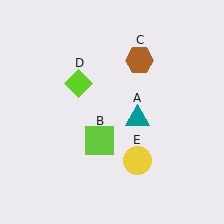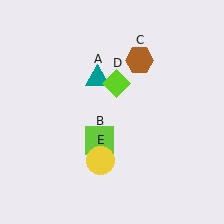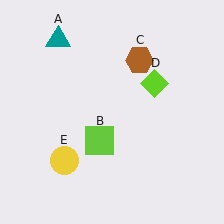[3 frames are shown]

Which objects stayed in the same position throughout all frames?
Lime square (object B) and brown hexagon (object C) remained stationary.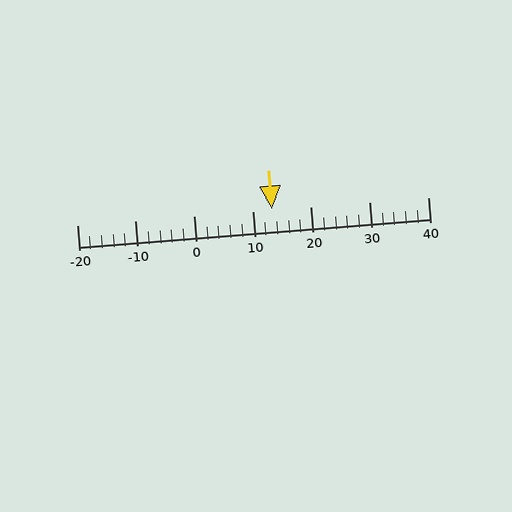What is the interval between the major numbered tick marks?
The major tick marks are spaced 10 units apart.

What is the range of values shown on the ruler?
The ruler shows values from -20 to 40.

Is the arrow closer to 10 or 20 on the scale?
The arrow is closer to 10.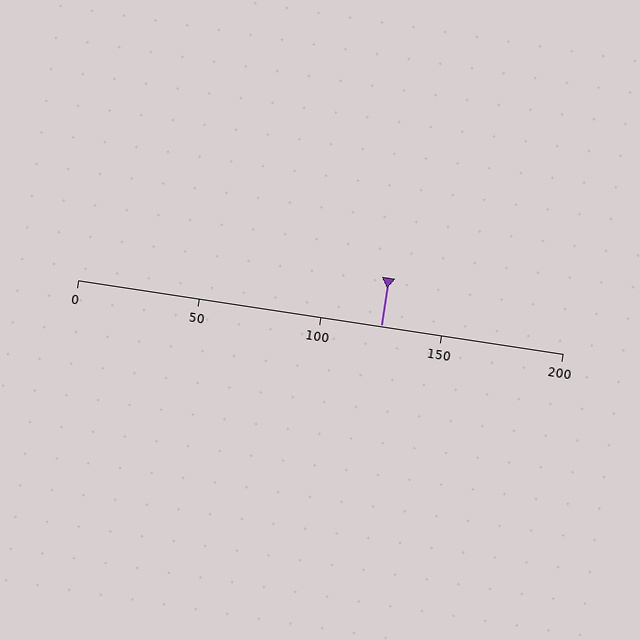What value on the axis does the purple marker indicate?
The marker indicates approximately 125.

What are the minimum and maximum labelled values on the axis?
The axis runs from 0 to 200.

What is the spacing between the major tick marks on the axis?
The major ticks are spaced 50 apart.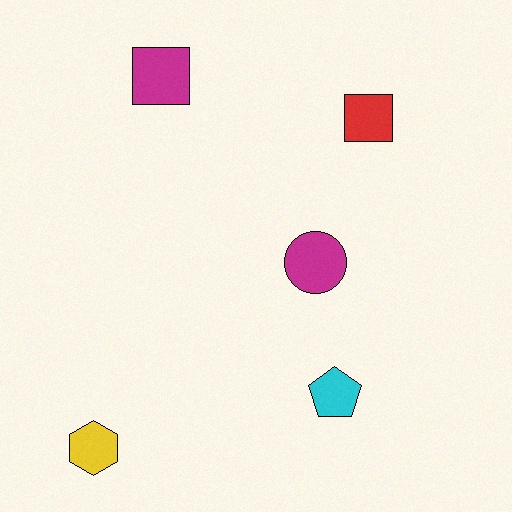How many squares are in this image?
There are 2 squares.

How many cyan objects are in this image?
There is 1 cyan object.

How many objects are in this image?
There are 5 objects.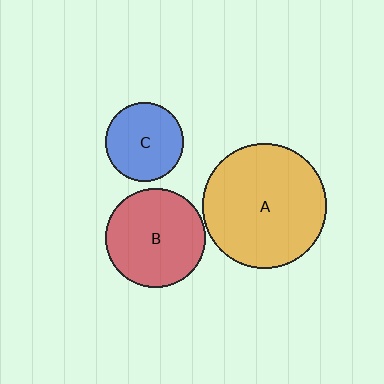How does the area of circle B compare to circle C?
Approximately 1.6 times.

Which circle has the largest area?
Circle A (orange).